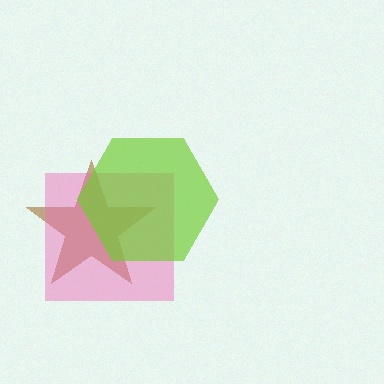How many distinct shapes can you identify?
There are 3 distinct shapes: a brown star, a pink square, a lime hexagon.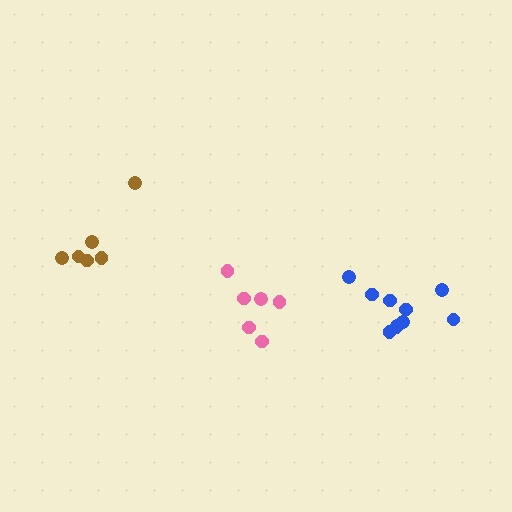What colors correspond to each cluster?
The clusters are colored: pink, blue, brown.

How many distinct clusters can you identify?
There are 3 distinct clusters.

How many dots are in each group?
Group 1: 6 dots, Group 2: 10 dots, Group 3: 6 dots (22 total).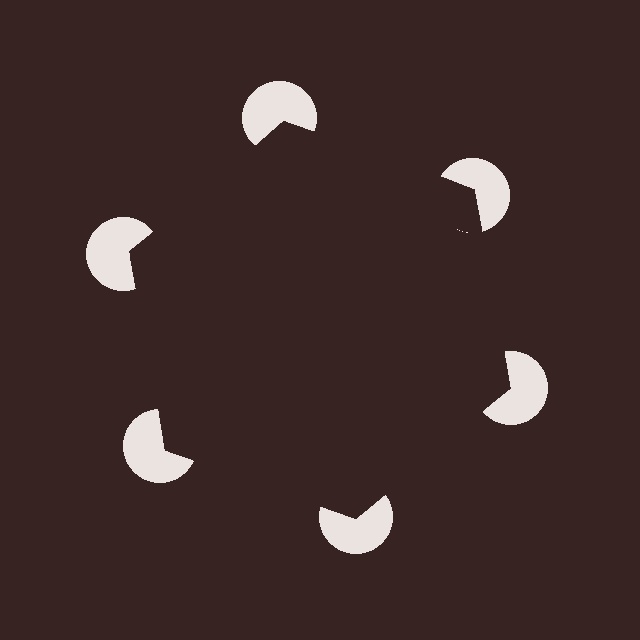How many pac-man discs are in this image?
There are 6 — one at each vertex of the illusory hexagon.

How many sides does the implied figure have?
6 sides.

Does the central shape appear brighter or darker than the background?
It typically appears slightly darker than the background, even though no actual brightness change is drawn.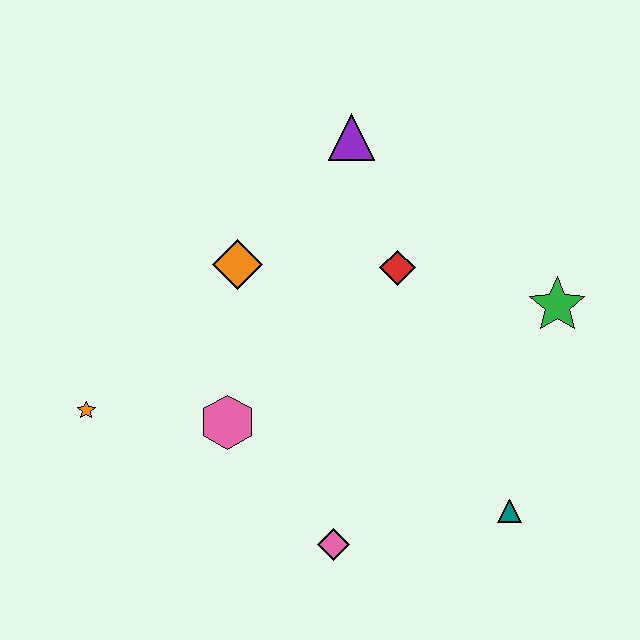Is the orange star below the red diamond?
Yes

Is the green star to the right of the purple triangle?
Yes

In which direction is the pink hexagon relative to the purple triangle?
The pink hexagon is below the purple triangle.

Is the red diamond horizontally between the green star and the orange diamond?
Yes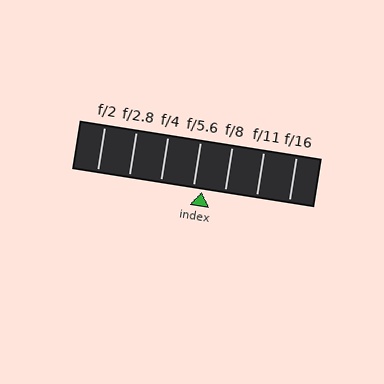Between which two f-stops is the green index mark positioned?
The index mark is between f/5.6 and f/8.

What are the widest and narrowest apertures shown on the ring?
The widest aperture shown is f/2 and the narrowest is f/16.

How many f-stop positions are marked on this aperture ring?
There are 7 f-stop positions marked.